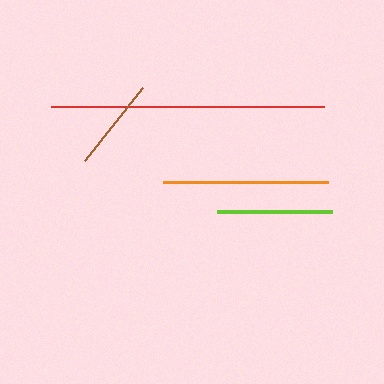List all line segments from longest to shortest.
From longest to shortest: red, orange, lime, brown.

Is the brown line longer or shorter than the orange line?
The orange line is longer than the brown line.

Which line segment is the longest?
The red line is the longest at approximately 273 pixels.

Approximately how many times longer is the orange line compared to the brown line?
The orange line is approximately 1.8 times the length of the brown line.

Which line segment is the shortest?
The brown line is the shortest at approximately 92 pixels.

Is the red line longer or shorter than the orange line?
The red line is longer than the orange line.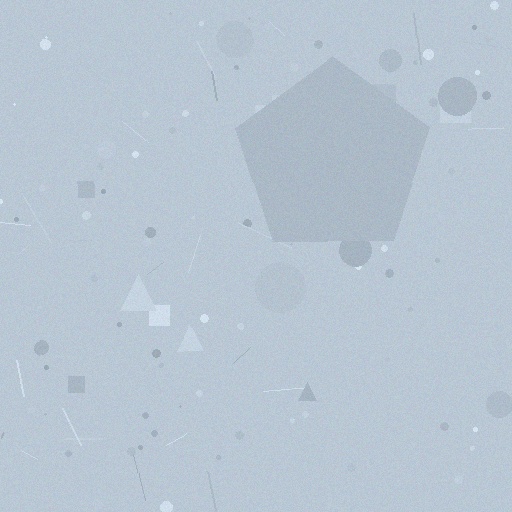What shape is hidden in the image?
A pentagon is hidden in the image.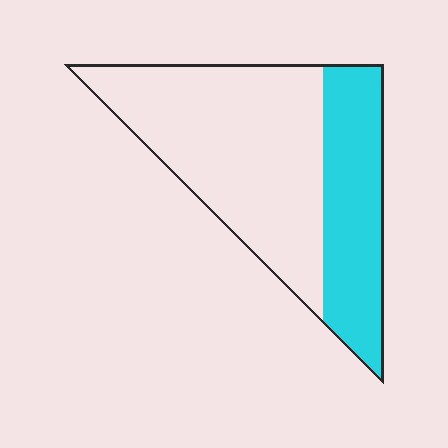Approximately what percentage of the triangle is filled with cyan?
Approximately 35%.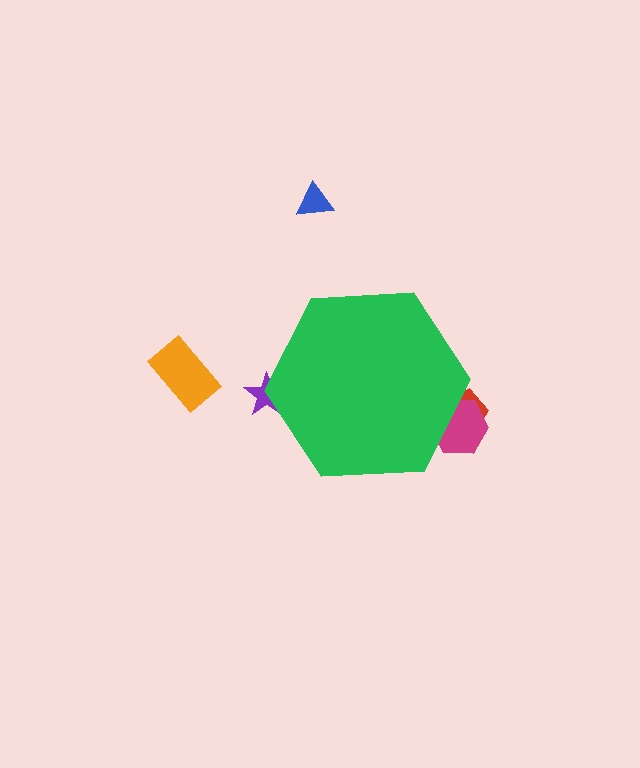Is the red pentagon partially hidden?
Yes, the red pentagon is partially hidden behind the green hexagon.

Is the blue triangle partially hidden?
No, the blue triangle is fully visible.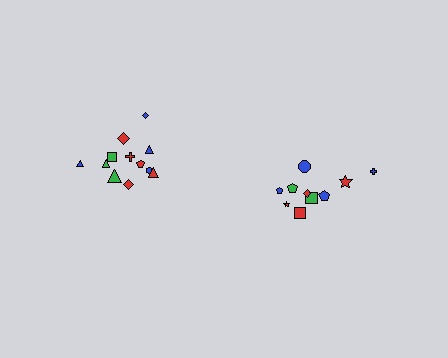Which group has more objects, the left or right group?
The left group.